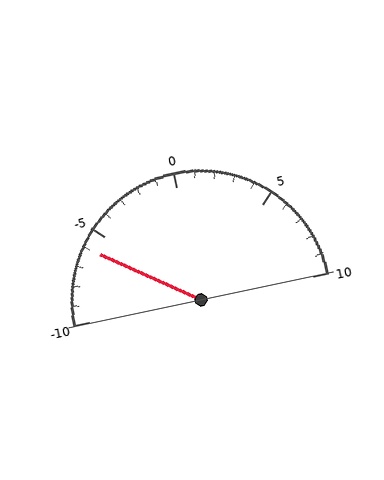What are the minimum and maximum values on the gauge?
The gauge ranges from -10 to 10.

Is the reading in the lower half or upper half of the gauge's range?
The reading is in the lower half of the range (-10 to 10).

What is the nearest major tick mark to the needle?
The nearest major tick mark is -5.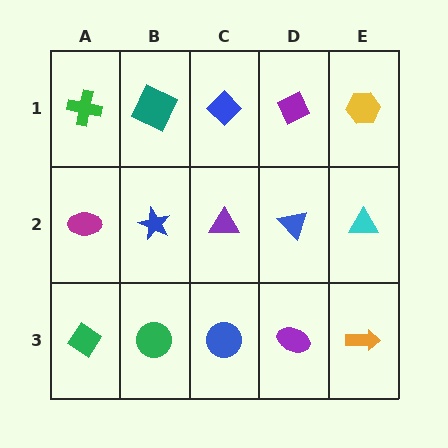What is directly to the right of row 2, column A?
A blue star.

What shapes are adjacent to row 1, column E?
A cyan triangle (row 2, column E), a purple diamond (row 1, column D).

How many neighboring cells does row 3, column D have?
3.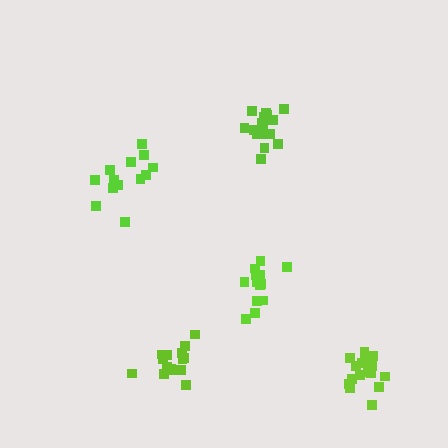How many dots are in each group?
Group 1: 13 dots, Group 2: 16 dots, Group 3: 15 dots, Group 4: 13 dots, Group 5: 18 dots (75 total).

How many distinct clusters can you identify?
There are 5 distinct clusters.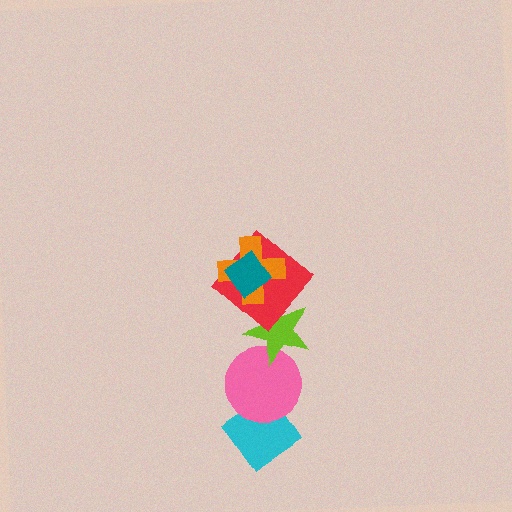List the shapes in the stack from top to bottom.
From top to bottom: the teal diamond, the orange cross, the red diamond, the lime star, the pink circle, the cyan diamond.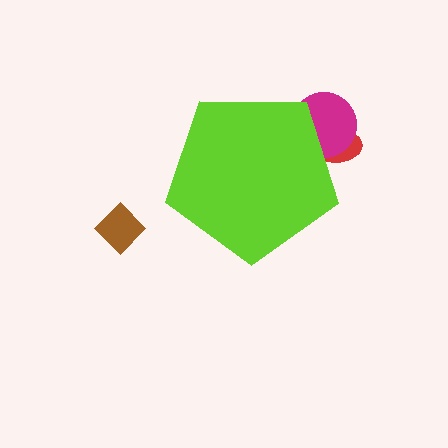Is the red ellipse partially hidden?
Yes, the red ellipse is partially hidden behind the lime pentagon.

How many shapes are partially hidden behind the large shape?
2 shapes are partially hidden.